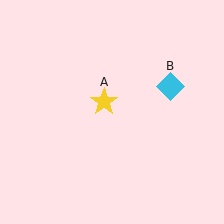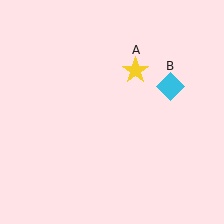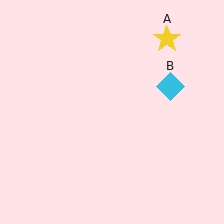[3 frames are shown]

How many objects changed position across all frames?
1 object changed position: yellow star (object A).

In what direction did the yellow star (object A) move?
The yellow star (object A) moved up and to the right.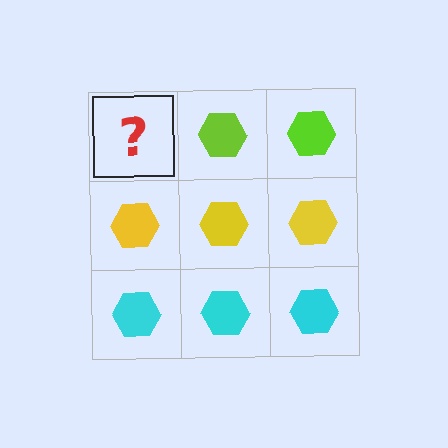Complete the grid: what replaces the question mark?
The question mark should be replaced with a lime hexagon.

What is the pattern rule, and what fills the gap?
The rule is that each row has a consistent color. The gap should be filled with a lime hexagon.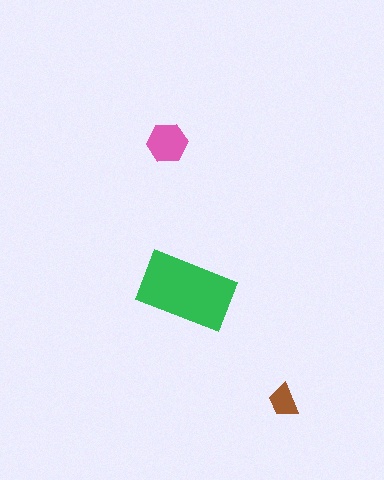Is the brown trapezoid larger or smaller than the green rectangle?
Smaller.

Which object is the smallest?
The brown trapezoid.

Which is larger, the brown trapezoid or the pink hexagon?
The pink hexagon.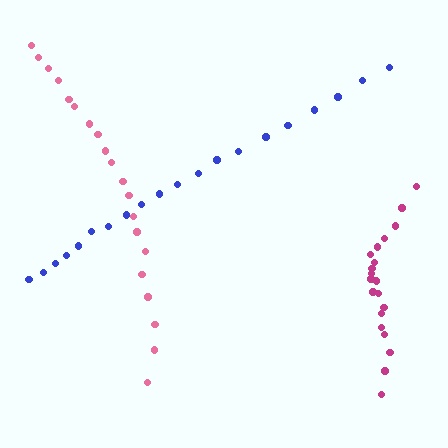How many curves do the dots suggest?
There are 3 distinct paths.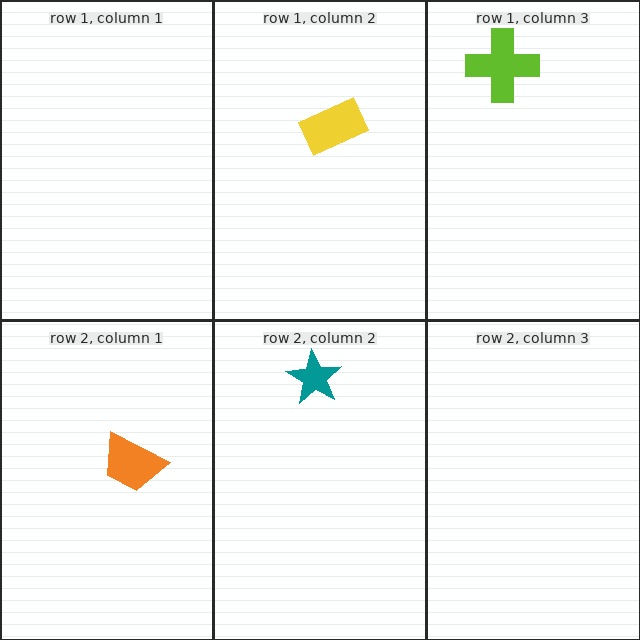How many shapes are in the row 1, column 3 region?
1.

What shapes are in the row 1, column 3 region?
The lime cross.